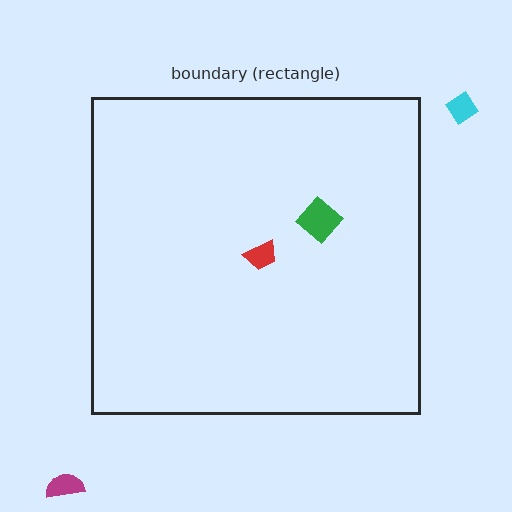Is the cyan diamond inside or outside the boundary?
Outside.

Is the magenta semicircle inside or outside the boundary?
Outside.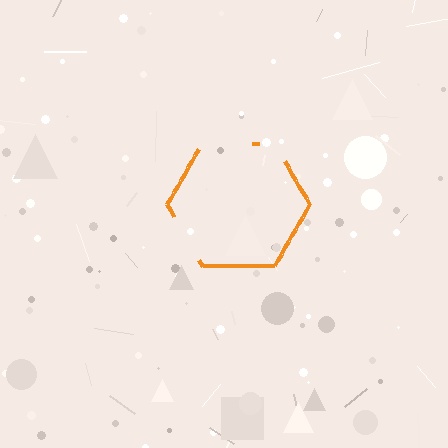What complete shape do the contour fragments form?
The contour fragments form a hexagon.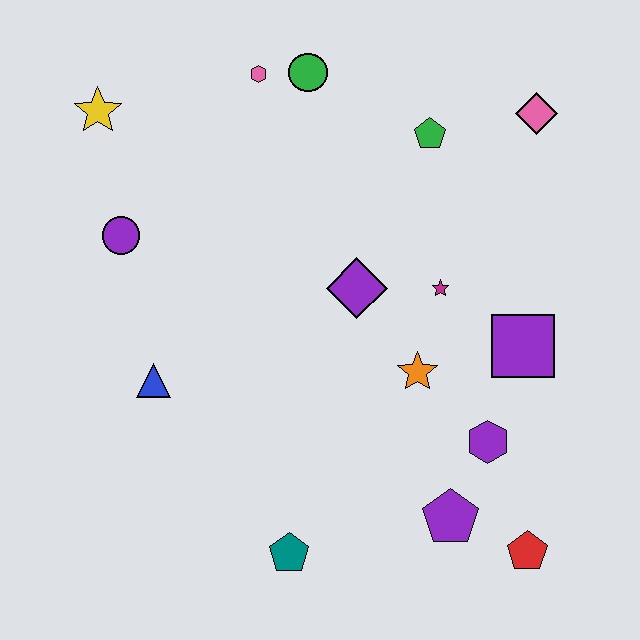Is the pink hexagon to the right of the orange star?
No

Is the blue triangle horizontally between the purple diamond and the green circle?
No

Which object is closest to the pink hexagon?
The green circle is closest to the pink hexagon.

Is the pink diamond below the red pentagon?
No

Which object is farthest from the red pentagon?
The yellow star is farthest from the red pentagon.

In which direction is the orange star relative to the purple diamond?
The orange star is below the purple diamond.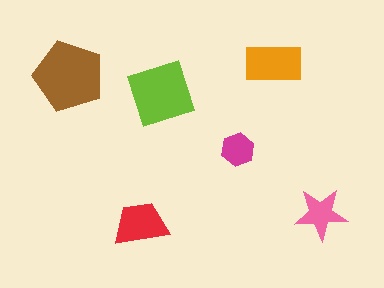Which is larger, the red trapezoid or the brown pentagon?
The brown pentagon.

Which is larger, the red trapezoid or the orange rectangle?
The orange rectangle.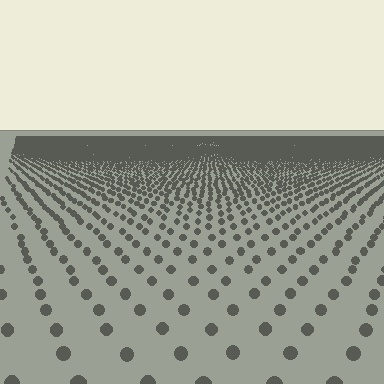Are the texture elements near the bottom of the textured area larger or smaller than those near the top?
Larger. Near the bottom, elements are closer to the viewer and appear at a bigger on-screen size.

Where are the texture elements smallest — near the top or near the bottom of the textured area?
Near the top.